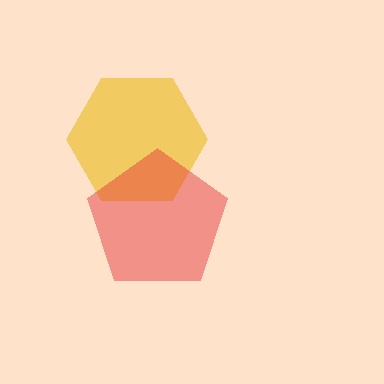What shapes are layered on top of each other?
The layered shapes are: a yellow hexagon, a red pentagon.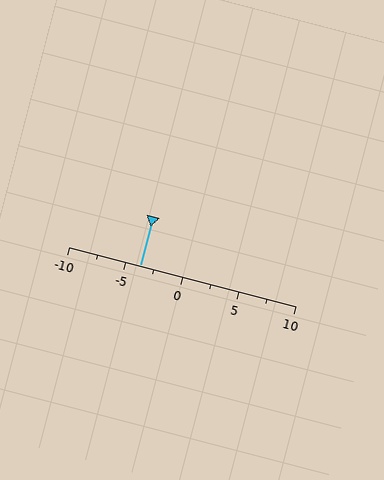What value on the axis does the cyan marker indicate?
The marker indicates approximately -3.8.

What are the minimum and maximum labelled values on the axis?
The axis runs from -10 to 10.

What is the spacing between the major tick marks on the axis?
The major ticks are spaced 5 apart.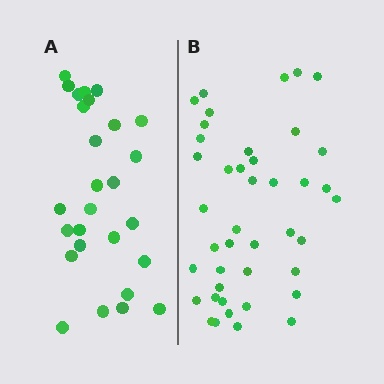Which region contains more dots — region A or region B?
Region B (the right region) has more dots.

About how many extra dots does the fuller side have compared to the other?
Region B has approximately 15 more dots than region A.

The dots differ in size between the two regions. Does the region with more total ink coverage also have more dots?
No. Region A has more total ink coverage because its dots are larger, but region B actually contains more individual dots. Total area can be misleading — the number of items is what matters here.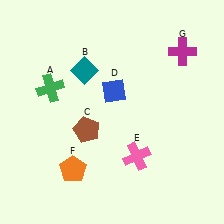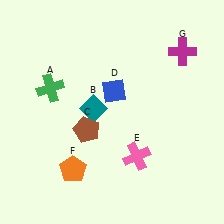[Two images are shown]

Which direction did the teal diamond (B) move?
The teal diamond (B) moved down.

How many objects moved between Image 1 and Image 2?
1 object moved between the two images.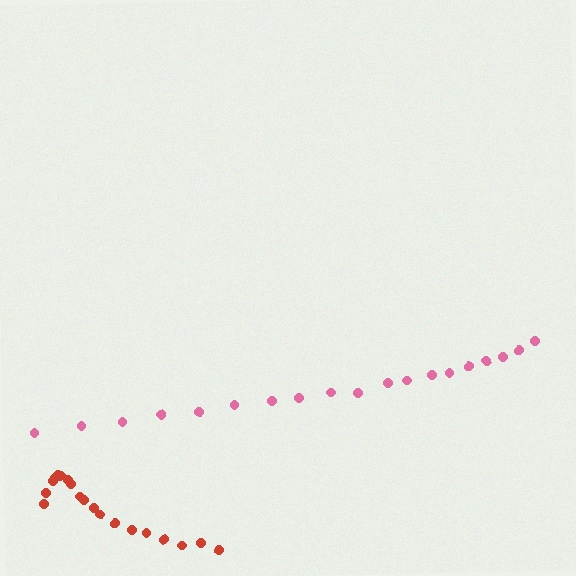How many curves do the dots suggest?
There are 2 distinct paths.